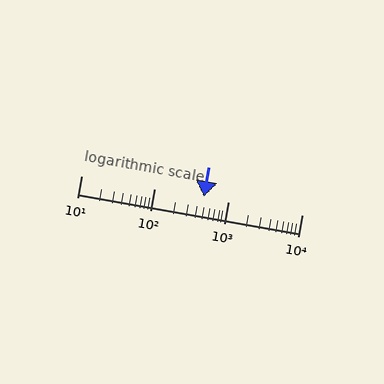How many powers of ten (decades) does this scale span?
The scale spans 3 decades, from 10 to 10000.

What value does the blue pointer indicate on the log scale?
The pointer indicates approximately 470.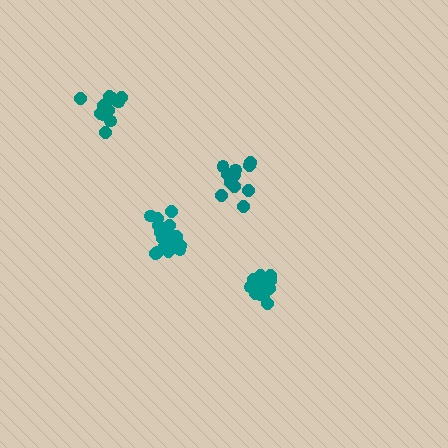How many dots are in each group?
Group 1: 17 dots, Group 2: 13 dots, Group 3: 15 dots, Group 4: 11 dots (56 total).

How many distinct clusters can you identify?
There are 4 distinct clusters.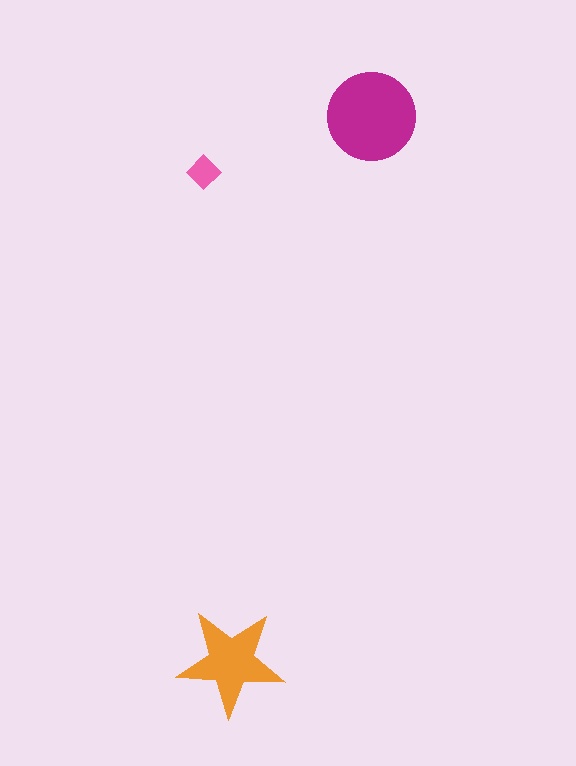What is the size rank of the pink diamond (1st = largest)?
3rd.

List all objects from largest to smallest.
The magenta circle, the orange star, the pink diamond.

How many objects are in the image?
There are 3 objects in the image.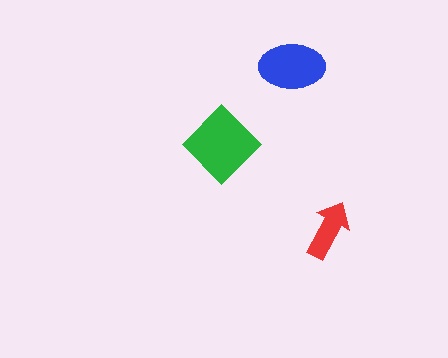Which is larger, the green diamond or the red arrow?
The green diamond.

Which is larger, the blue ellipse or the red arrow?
The blue ellipse.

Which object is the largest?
The green diamond.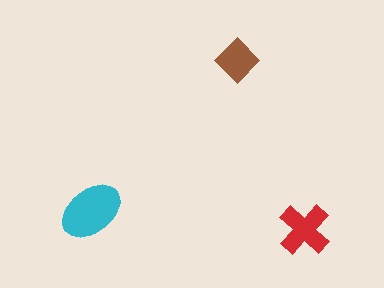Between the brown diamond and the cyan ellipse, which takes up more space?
The cyan ellipse.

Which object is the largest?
The cyan ellipse.